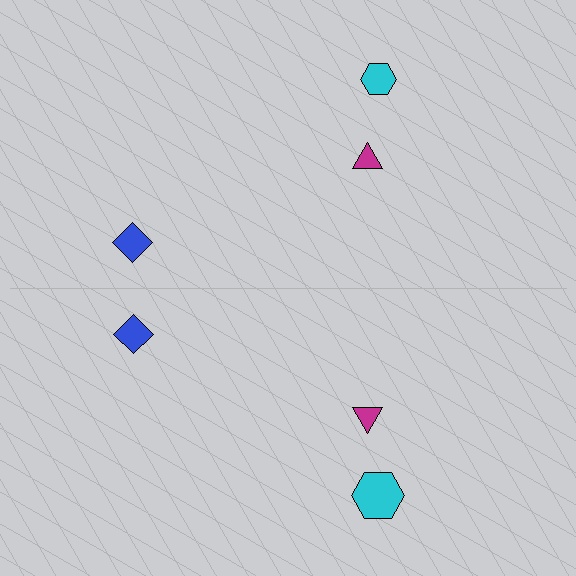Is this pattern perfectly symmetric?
No, the pattern is not perfectly symmetric. The cyan hexagon on the bottom side has a different size than its mirror counterpart.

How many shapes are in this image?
There are 6 shapes in this image.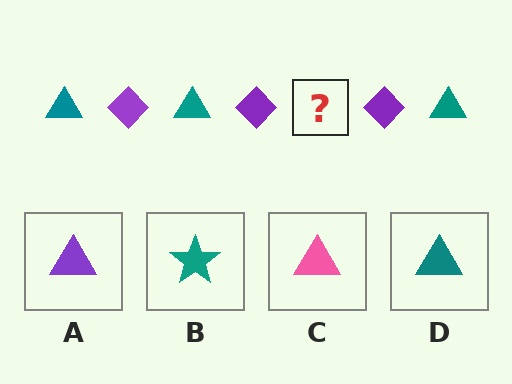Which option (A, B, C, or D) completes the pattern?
D.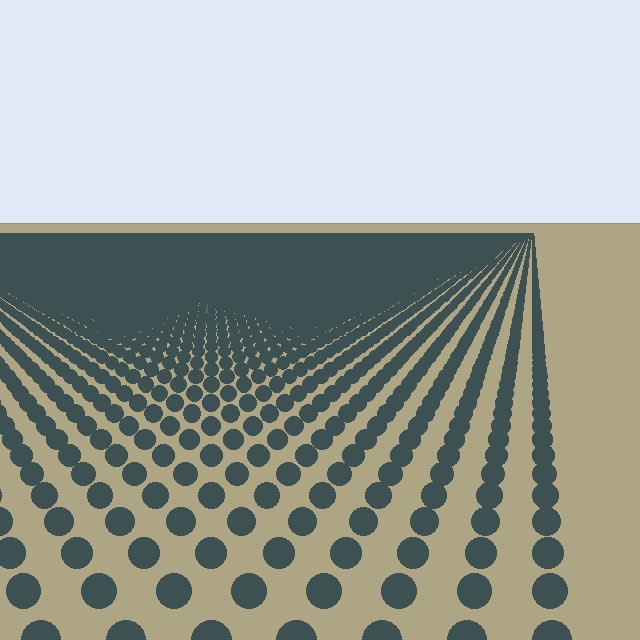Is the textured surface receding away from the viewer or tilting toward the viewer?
The surface is receding away from the viewer. Texture elements get smaller and denser toward the top.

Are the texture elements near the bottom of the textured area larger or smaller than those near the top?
Larger. Near the bottom, elements are closer to the viewer and appear at a bigger on-screen size.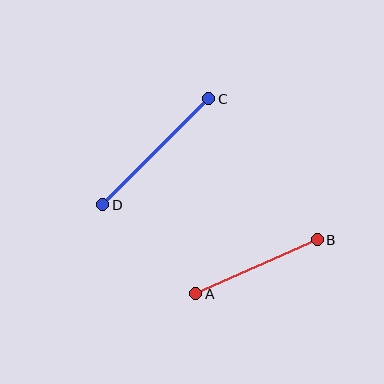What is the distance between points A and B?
The distance is approximately 133 pixels.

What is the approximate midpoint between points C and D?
The midpoint is at approximately (156, 152) pixels.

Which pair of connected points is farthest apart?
Points C and D are farthest apart.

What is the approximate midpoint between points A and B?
The midpoint is at approximately (256, 267) pixels.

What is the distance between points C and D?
The distance is approximately 150 pixels.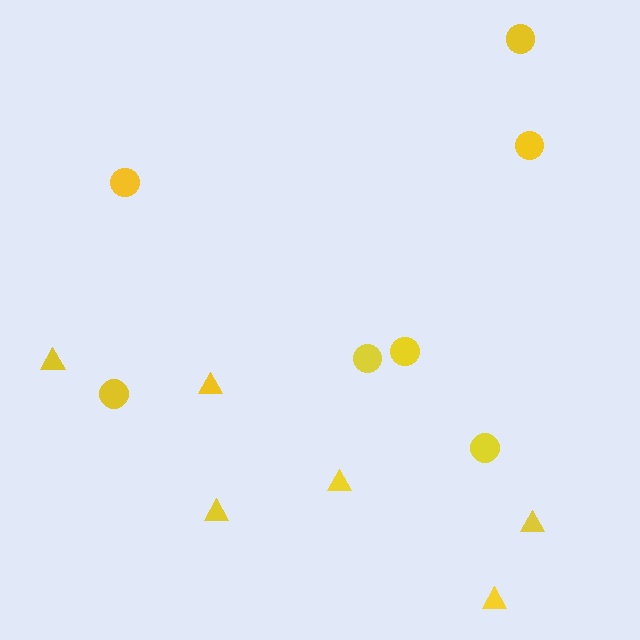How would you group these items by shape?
There are 2 groups: one group of triangles (6) and one group of circles (7).